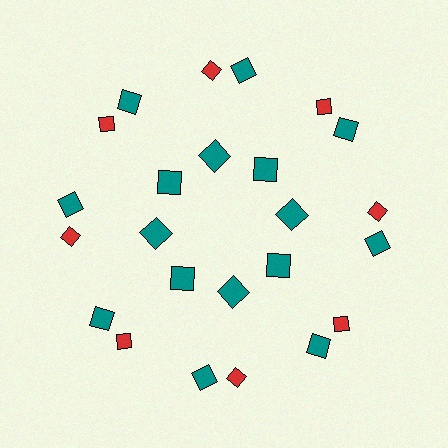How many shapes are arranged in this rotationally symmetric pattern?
There are 24 shapes, arranged in 8 groups of 3.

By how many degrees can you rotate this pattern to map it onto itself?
The pattern maps onto itself every 45 degrees of rotation.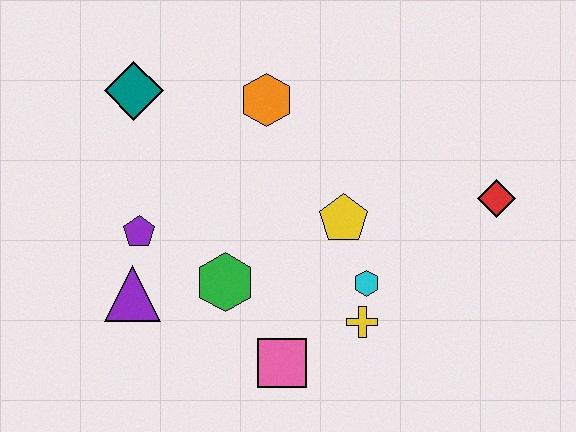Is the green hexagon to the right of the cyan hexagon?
No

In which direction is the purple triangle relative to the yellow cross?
The purple triangle is to the left of the yellow cross.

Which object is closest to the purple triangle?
The purple pentagon is closest to the purple triangle.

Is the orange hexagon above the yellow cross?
Yes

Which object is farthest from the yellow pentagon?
The teal diamond is farthest from the yellow pentagon.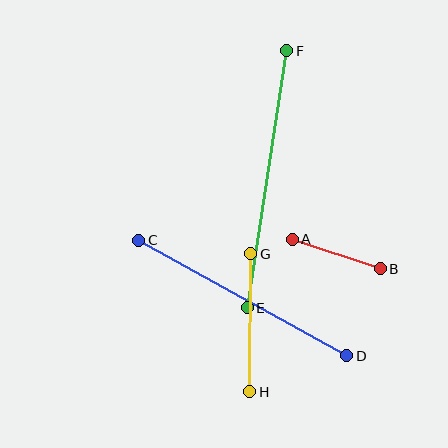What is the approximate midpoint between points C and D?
The midpoint is at approximately (243, 298) pixels.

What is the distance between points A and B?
The distance is approximately 93 pixels.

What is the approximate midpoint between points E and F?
The midpoint is at approximately (267, 179) pixels.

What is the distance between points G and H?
The distance is approximately 138 pixels.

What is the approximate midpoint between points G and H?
The midpoint is at approximately (250, 323) pixels.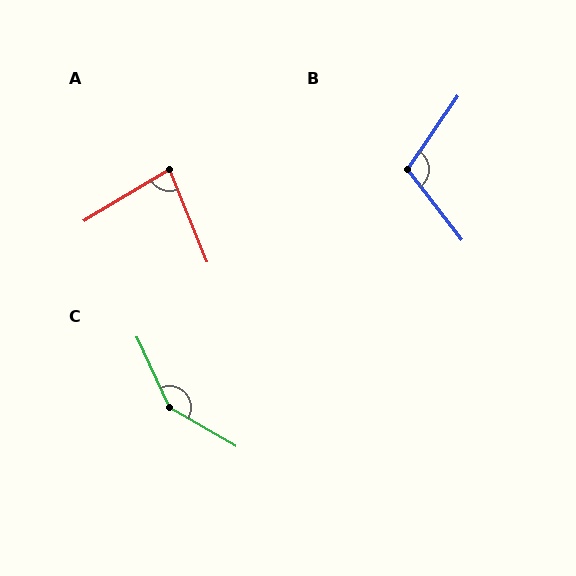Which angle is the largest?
C, at approximately 144 degrees.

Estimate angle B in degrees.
Approximately 108 degrees.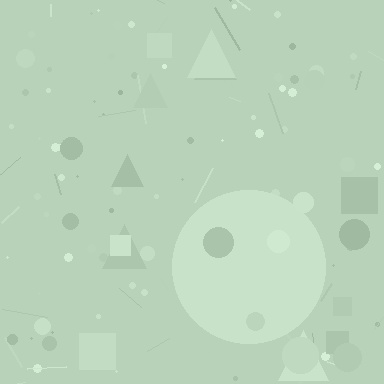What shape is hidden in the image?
A circle is hidden in the image.